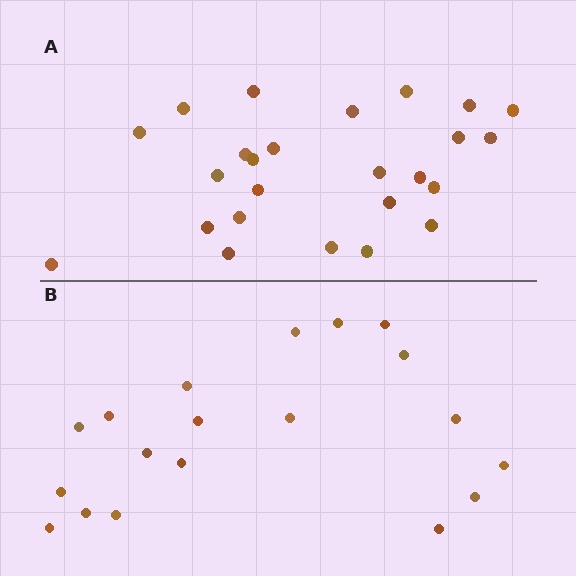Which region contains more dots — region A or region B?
Region A (the top region) has more dots.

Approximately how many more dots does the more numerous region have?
Region A has about 6 more dots than region B.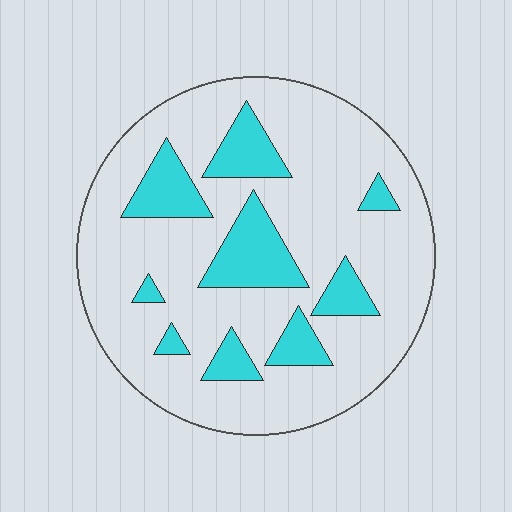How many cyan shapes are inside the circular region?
9.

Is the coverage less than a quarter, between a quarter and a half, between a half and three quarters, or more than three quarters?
Less than a quarter.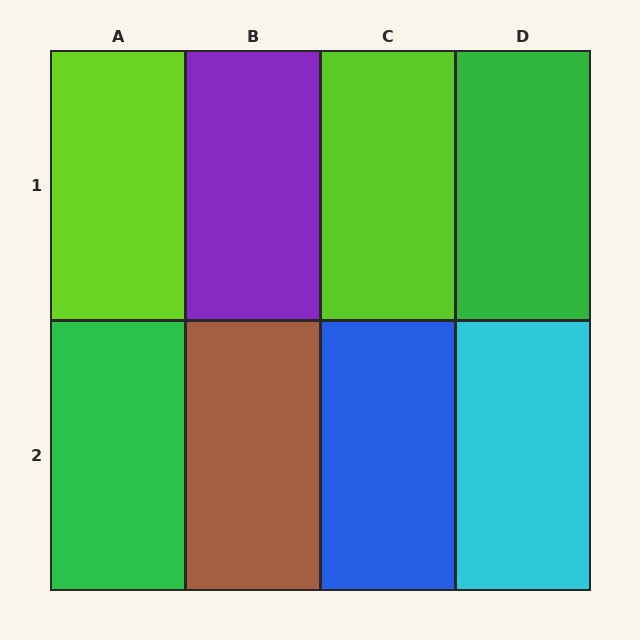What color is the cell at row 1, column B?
Purple.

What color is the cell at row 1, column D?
Green.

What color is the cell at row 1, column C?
Lime.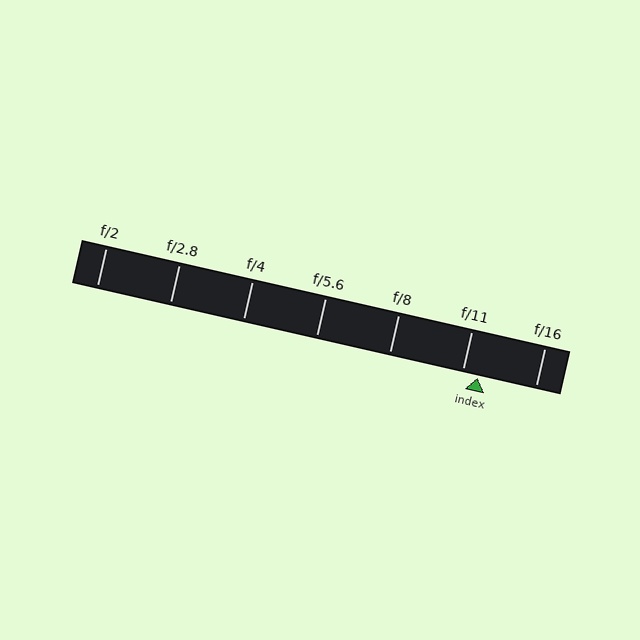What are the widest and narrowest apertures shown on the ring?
The widest aperture shown is f/2 and the narrowest is f/16.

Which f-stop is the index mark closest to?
The index mark is closest to f/11.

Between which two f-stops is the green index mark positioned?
The index mark is between f/11 and f/16.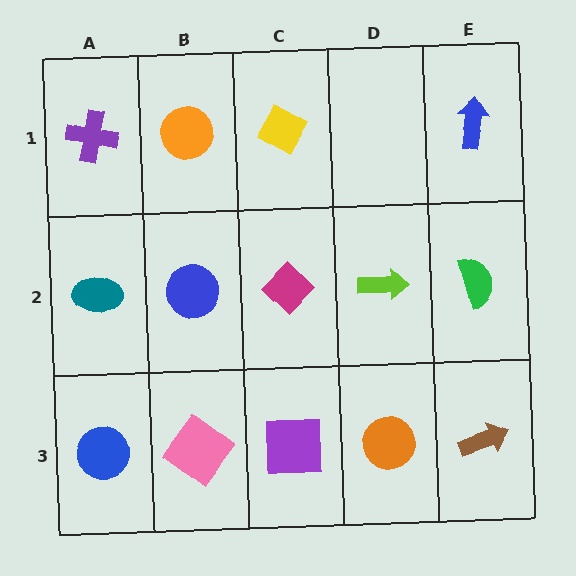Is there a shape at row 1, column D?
No, that cell is empty.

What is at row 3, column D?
An orange circle.